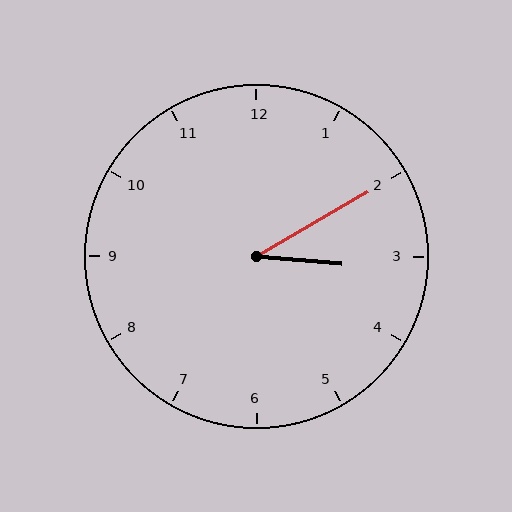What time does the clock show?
3:10.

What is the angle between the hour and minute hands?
Approximately 35 degrees.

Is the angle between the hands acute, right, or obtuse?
It is acute.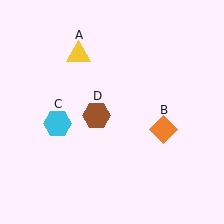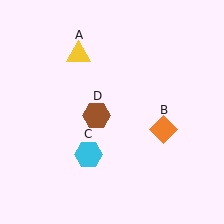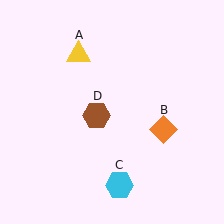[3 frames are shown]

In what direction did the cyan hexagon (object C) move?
The cyan hexagon (object C) moved down and to the right.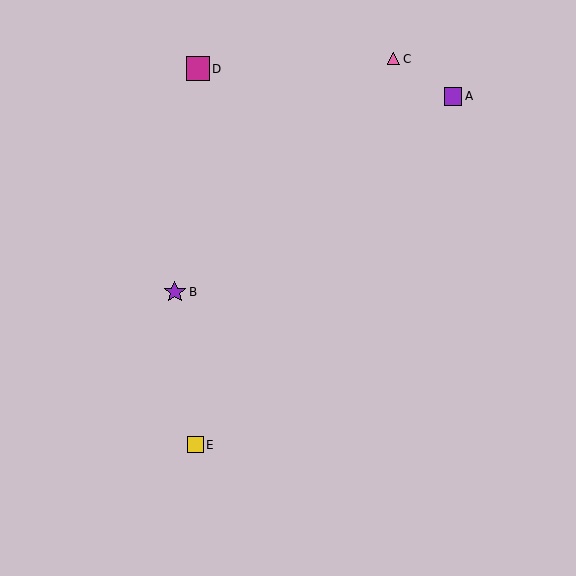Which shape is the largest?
The magenta square (labeled D) is the largest.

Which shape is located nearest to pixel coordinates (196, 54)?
The magenta square (labeled D) at (198, 69) is nearest to that location.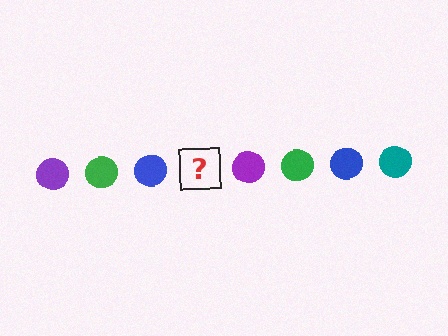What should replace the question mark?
The question mark should be replaced with a teal circle.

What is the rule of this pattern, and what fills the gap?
The rule is that the pattern cycles through purple, green, blue, teal circles. The gap should be filled with a teal circle.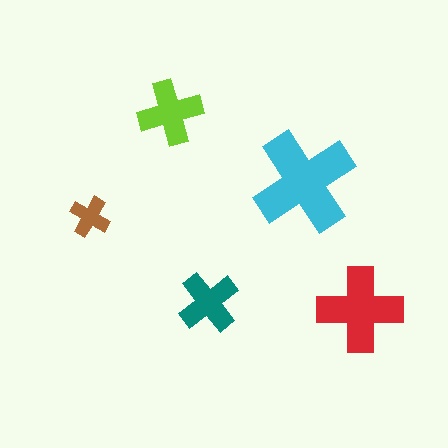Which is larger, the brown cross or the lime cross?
The lime one.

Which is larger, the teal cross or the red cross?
The red one.